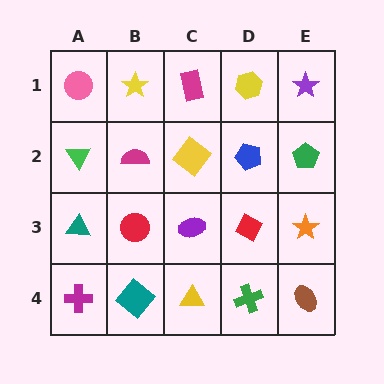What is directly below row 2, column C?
A purple ellipse.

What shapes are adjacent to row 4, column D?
A red diamond (row 3, column D), a yellow triangle (row 4, column C), a brown ellipse (row 4, column E).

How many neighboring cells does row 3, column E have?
3.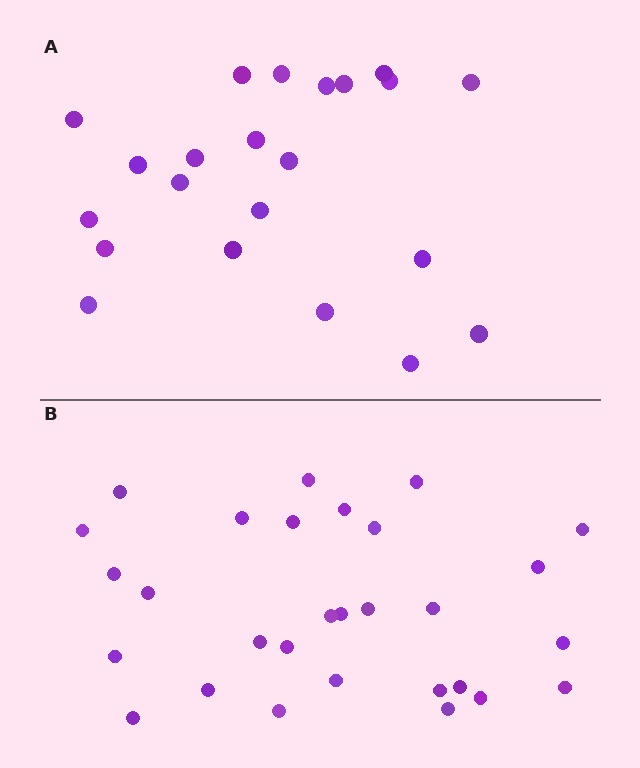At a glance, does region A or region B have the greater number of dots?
Region B (the bottom region) has more dots.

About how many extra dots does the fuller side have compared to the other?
Region B has roughly 8 or so more dots than region A.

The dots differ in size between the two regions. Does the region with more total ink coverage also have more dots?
No. Region A has more total ink coverage because its dots are larger, but region B actually contains more individual dots. Total area can be misleading — the number of items is what matters here.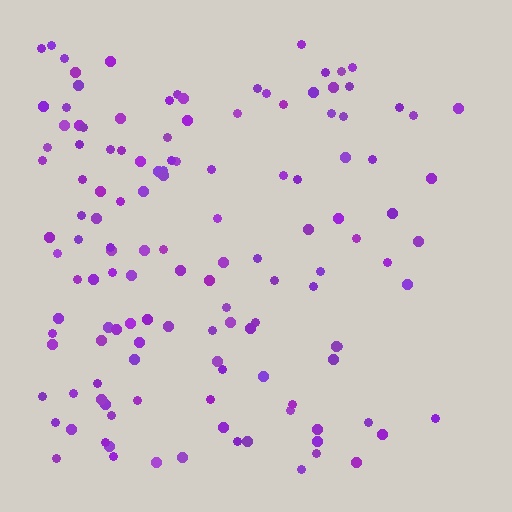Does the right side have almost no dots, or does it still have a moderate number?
Still a moderate number, just noticeably fewer than the left.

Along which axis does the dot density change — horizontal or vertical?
Horizontal.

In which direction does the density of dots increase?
From right to left, with the left side densest.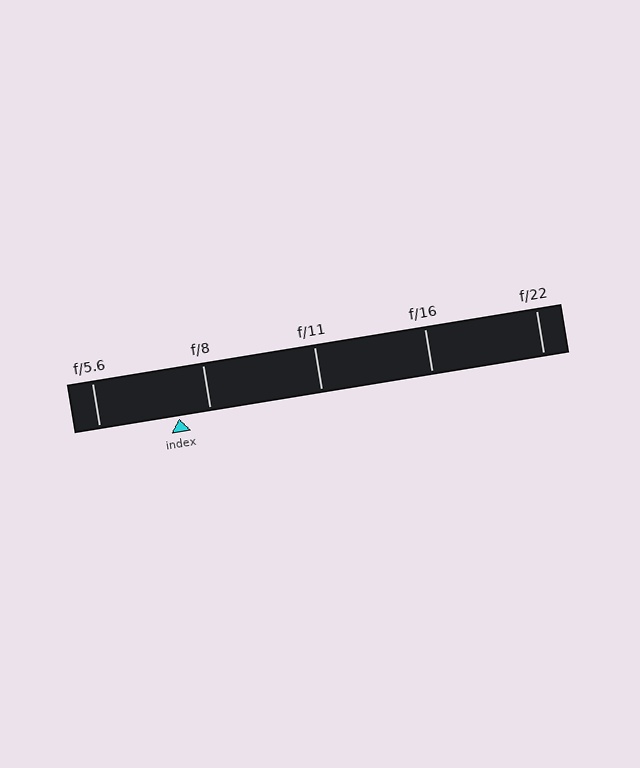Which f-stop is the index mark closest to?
The index mark is closest to f/8.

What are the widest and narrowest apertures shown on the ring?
The widest aperture shown is f/5.6 and the narrowest is f/22.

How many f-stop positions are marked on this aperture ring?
There are 5 f-stop positions marked.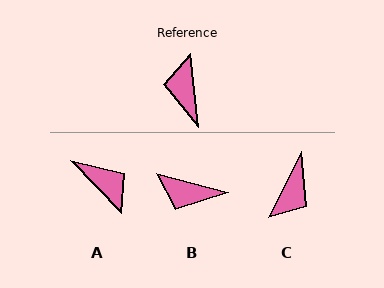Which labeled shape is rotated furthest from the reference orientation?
C, about 148 degrees away.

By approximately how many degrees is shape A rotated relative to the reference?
Approximately 142 degrees clockwise.